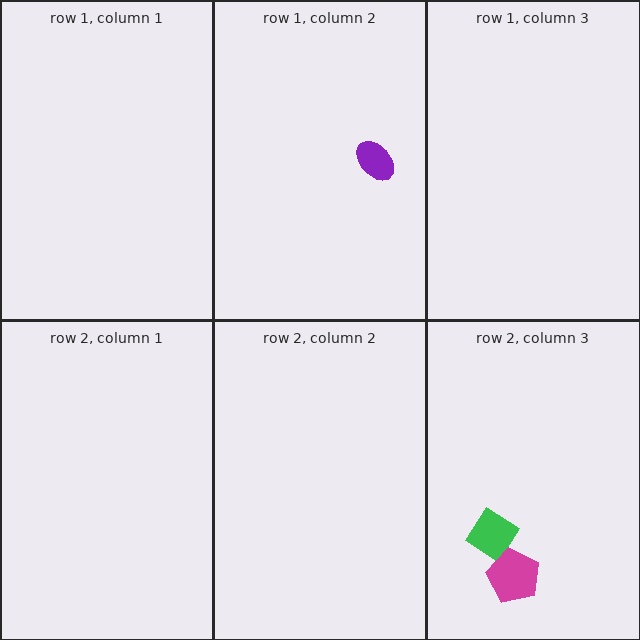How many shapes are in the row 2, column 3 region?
2.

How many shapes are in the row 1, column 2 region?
1.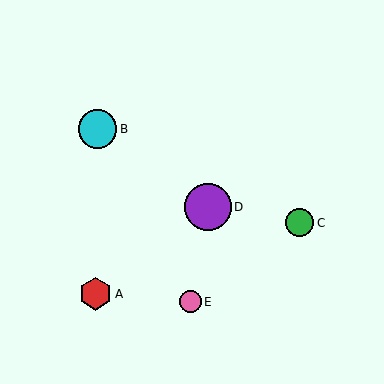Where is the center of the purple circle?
The center of the purple circle is at (208, 207).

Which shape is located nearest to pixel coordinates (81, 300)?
The red hexagon (labeled A) at (95, 294) is nearest to that location.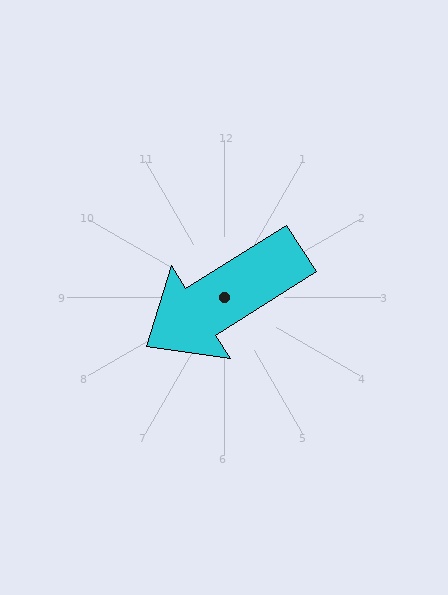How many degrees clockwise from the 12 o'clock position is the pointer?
Approximately 238 degrees.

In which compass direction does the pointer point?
Southwest.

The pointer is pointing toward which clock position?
Roughly 8 o'clock.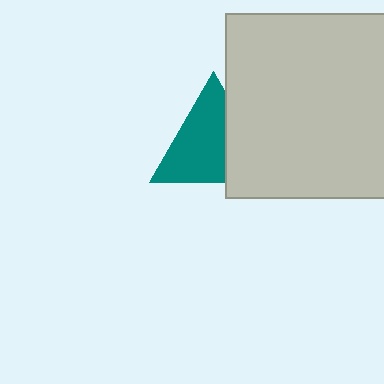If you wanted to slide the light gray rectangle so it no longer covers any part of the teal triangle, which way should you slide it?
Slide it right — that is the most direct way to separate the two shapes.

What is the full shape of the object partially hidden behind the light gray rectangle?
The partially hidden object is a teal triangle.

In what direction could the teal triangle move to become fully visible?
The teal triangle could move left. That would shift it out from behind the light gray rectangle entirely.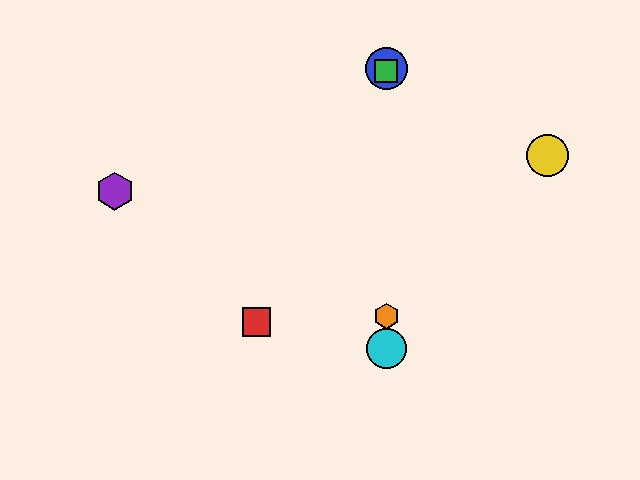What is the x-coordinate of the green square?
The green square is at x≈386.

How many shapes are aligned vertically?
4 shapes (the blue circle, the green square, the orange hexagon, the cyan circle) are aligned vertically.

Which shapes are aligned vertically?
The blue circle, the green square, the orange hexagon, the cyan circle are aligned vertically.